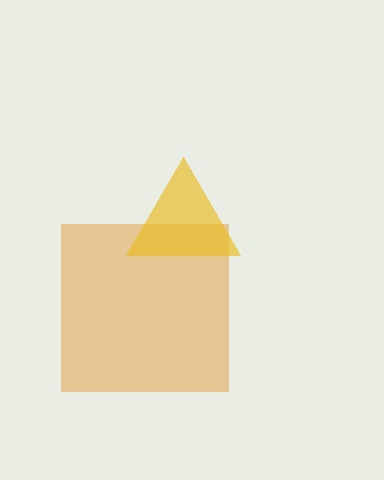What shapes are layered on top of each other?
The layered shapes are: an orange square, a yellow triangle.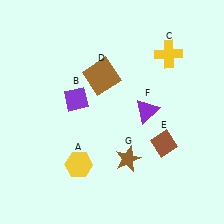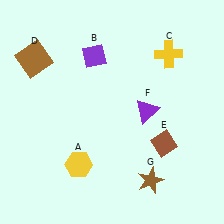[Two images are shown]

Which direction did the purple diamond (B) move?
The purple diamond (B) moved up.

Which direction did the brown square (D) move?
The brown square (D) moved left.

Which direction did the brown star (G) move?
The brown star (G) moved right.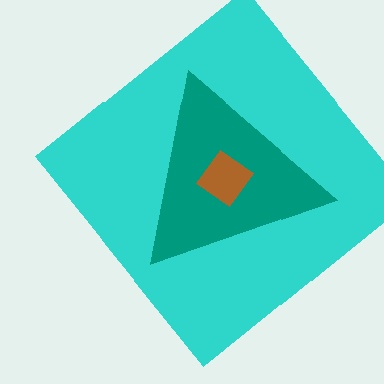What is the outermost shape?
The cyan diamond.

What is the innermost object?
The brown diamond.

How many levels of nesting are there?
3.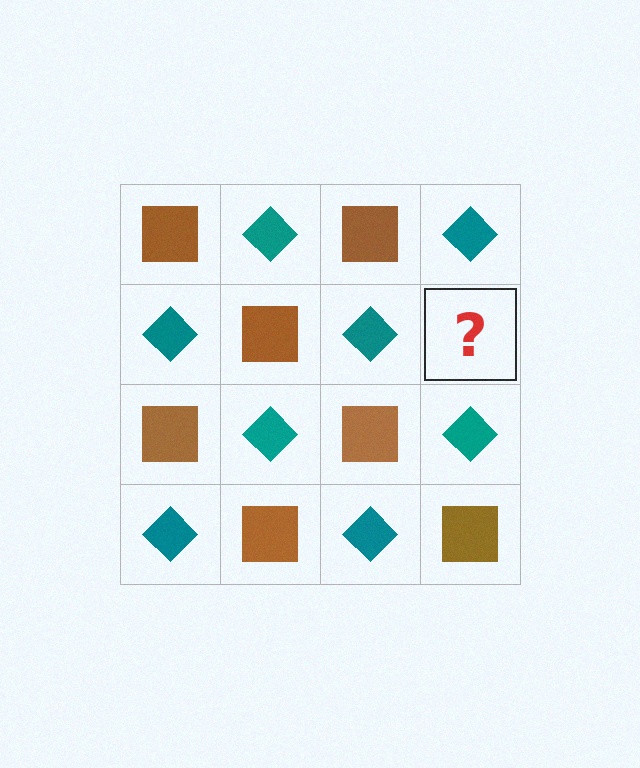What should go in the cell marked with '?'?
The missing cell should contain a brown square.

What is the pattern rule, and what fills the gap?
The rule is that it alternates brown square and teal diamond in a checkerboard pattern. The gap should be filled with a brown square.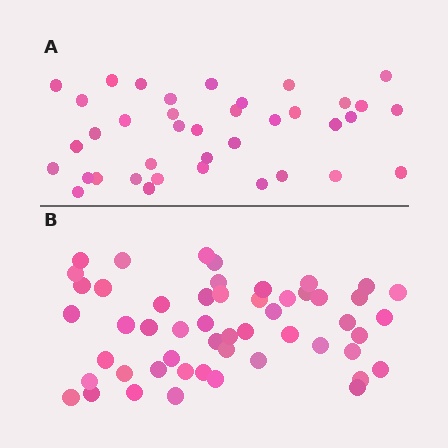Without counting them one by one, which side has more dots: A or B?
Region B (the bottom region) has more dots.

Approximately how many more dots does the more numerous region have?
Region B has approximately 15 more dots than region A.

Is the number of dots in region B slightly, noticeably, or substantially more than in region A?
Region B has noticeably more, but not dramatically so. The ratio is roughly 1.4 to 1.